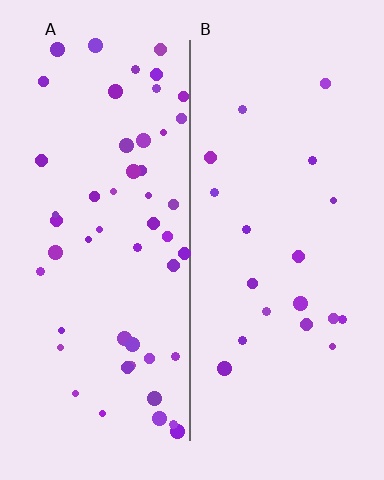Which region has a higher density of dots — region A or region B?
A (the left).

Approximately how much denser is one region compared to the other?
Approximately 2.7× — region A over region B.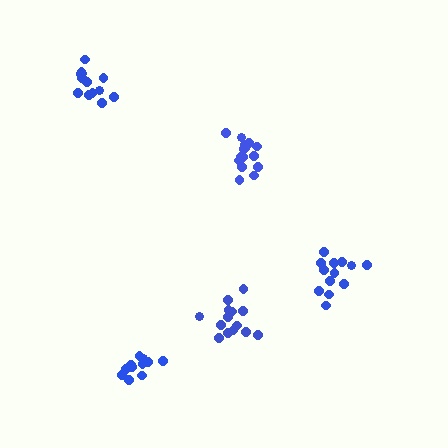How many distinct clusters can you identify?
There are 5 distinct clusters.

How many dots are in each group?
Group 1: 11 dots, Group 2: 15 dots, Group 3: 13 dots, Group 4: 13 dots, Group 5: 15 dots (67 total).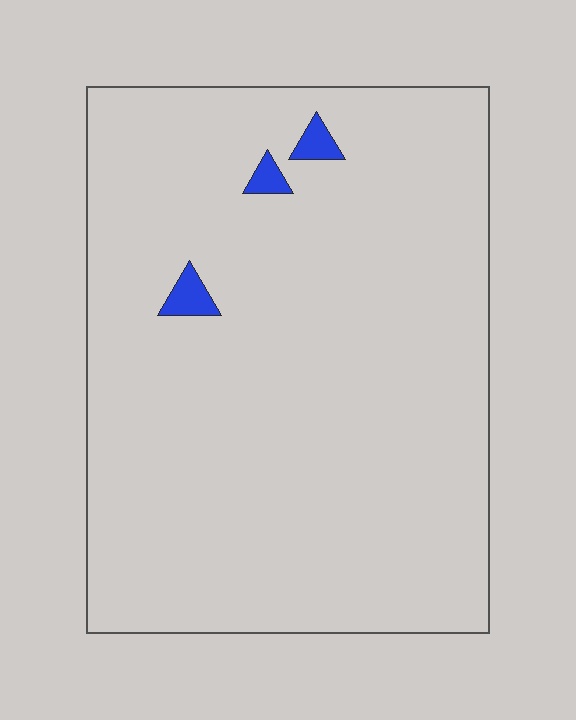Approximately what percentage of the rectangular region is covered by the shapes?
Approximately 0%.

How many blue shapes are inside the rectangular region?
3.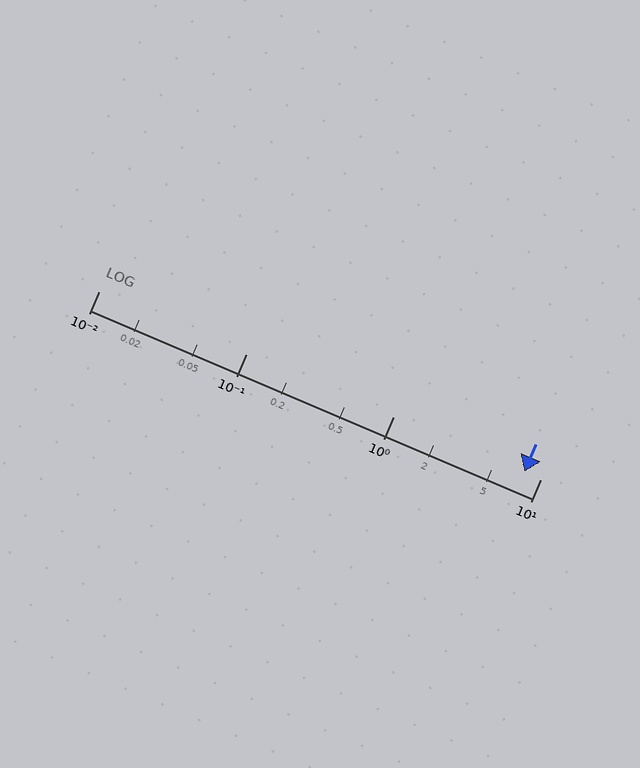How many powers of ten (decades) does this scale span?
The scale spans 3 decades, from 0.01 to 10.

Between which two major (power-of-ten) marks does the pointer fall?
The pointer is between 1 and 10.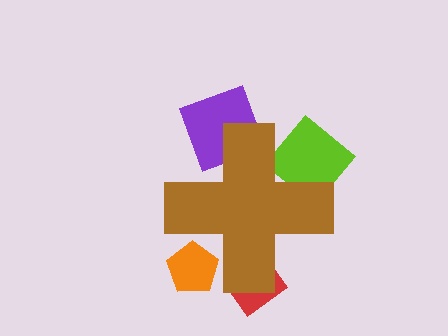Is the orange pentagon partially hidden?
Yes, the orange pentagon is partially hidden behind the brown cross.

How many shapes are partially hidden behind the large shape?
4 shapes are partially hidden.